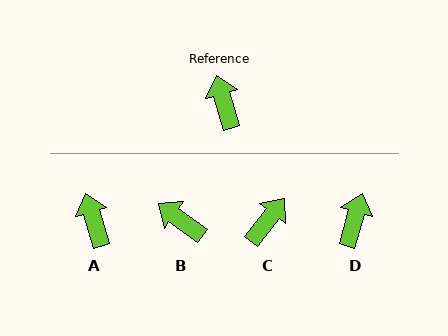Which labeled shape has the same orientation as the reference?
A.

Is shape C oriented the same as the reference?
No, it is off by about 54 degrees.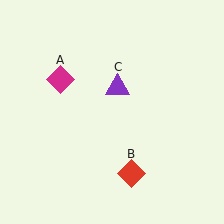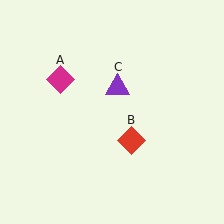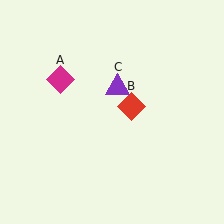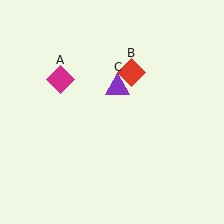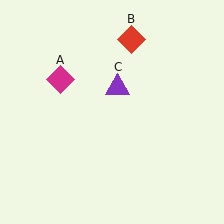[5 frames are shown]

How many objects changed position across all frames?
1 object changed position: red diamond (object B).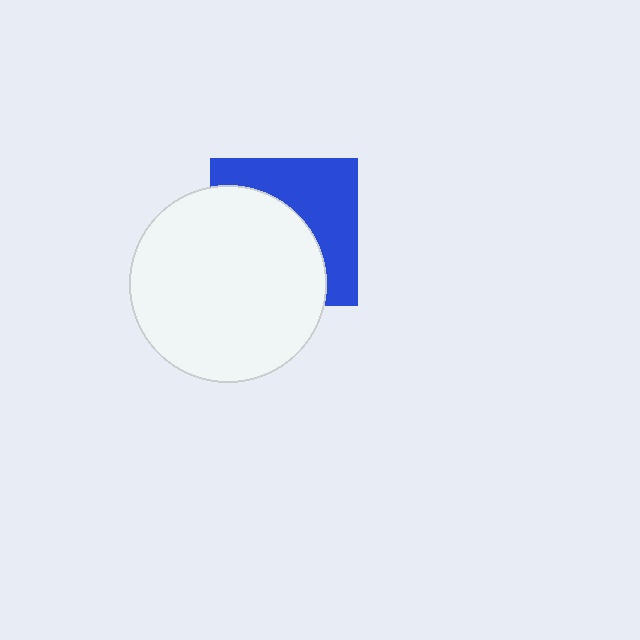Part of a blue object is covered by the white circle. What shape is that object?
It is a square.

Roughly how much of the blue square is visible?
About half of it is visible (roughly 45%).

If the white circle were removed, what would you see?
You would see the complete blue square.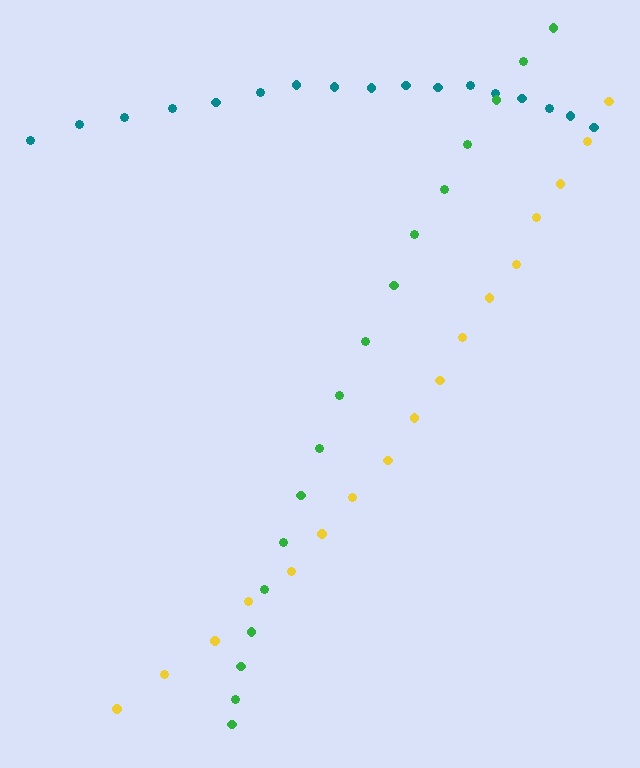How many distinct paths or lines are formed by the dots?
There are 3 distinct paths.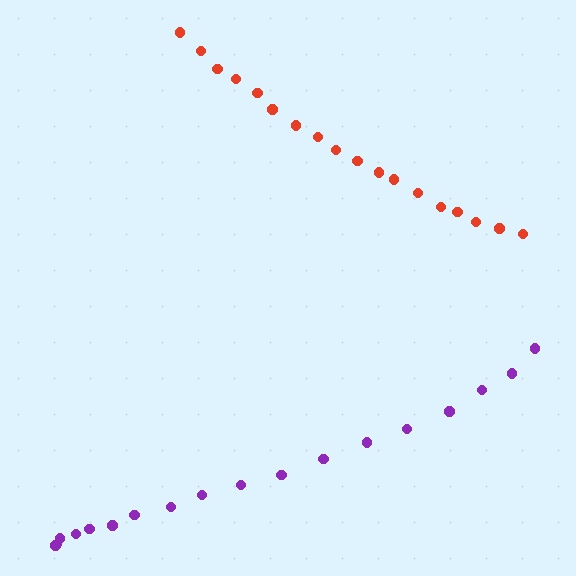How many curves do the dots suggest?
There are 2 distinct paths.